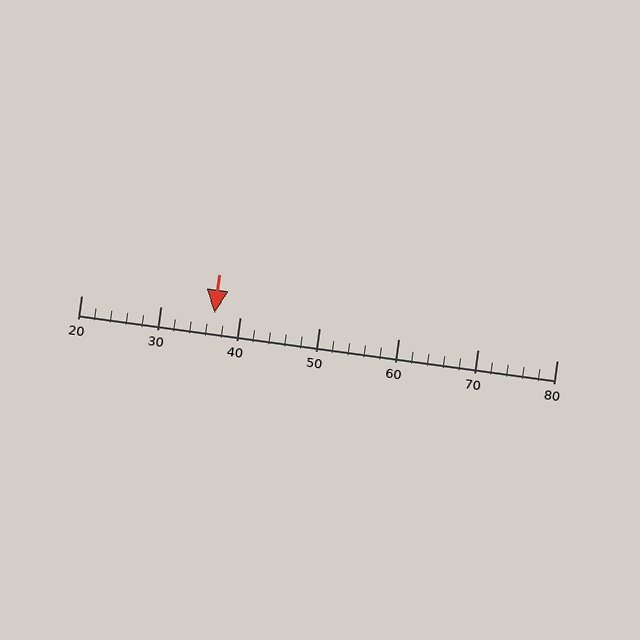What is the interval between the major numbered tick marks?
The major tick marks are spaced 10 units apart.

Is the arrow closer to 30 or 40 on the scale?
The arrow is closer to 40.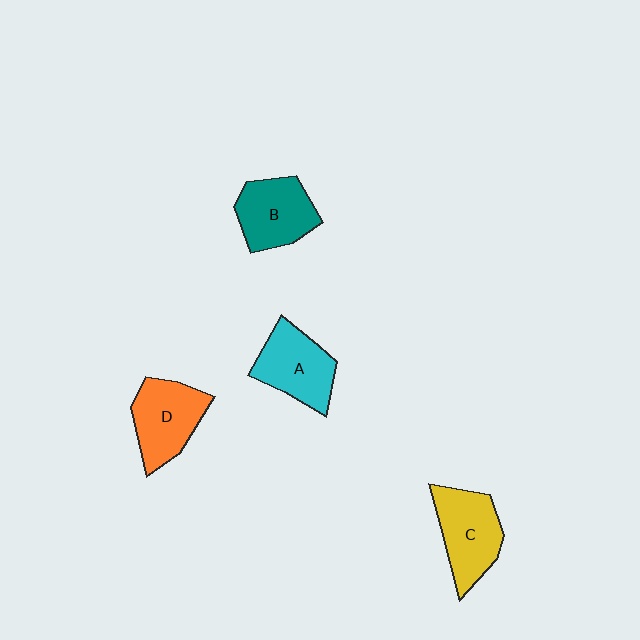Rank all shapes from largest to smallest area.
From largest to smallest: C (yellow), D (orange), A (cyan), B (teal).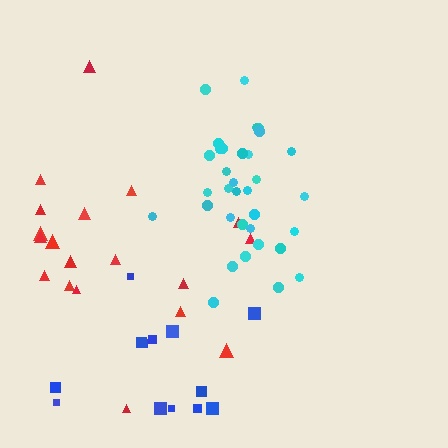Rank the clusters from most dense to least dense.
cyan, red, blue.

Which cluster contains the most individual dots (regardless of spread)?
Cyan (34).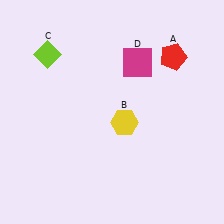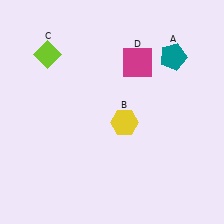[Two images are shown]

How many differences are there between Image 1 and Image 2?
There is 1 difference between the two images.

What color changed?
The pentagon (A) changed from red in Image 1 to teal in Image 2.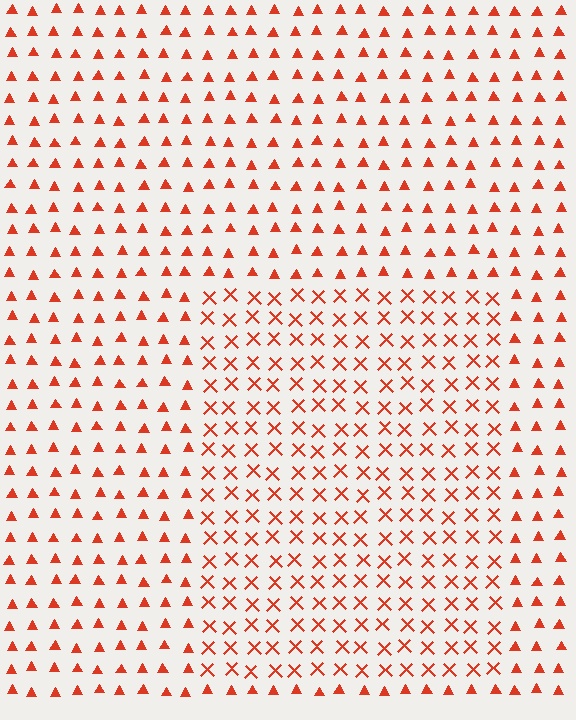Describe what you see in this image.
The image is filled with small red elements arranged in a uniform grid. A rectangle-shaped region contains X marks, while the surrounding area contains triangles. The boundary is defined purely by the change in element shape.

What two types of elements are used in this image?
The image uses X marks inside the rectangle region and triangles outside it.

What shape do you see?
I see a rectangle.